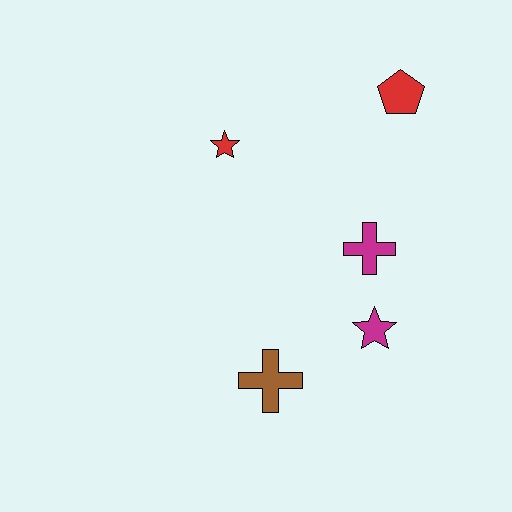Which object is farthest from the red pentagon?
The brown cross is farthest from the red pentagon.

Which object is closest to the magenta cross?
The magenta star is closest to the magenta cross.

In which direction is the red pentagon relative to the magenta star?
The red pentagon is above the magenta star.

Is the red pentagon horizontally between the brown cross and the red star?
No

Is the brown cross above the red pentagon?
No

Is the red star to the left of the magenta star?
Yes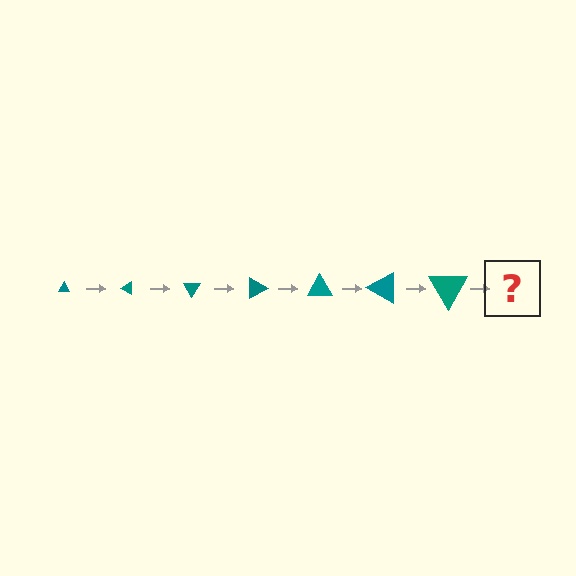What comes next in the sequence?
The next element should be a triangle, larger than the previous one and rotated 210 degrees from the start.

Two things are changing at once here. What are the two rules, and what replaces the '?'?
The two rules are that the triangle grows larger each step and it rotates 30 degrees each step. The '?' should be a triangle, larger than the previous one and rotated 210 degrees from the start.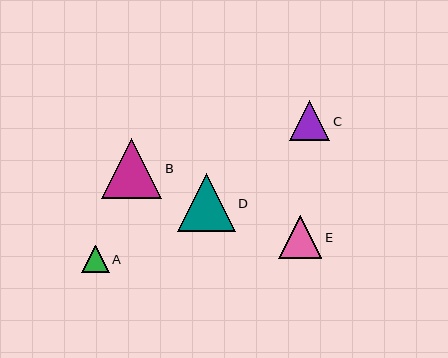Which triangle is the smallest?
Triangle A is the smallest with a size of approximately 27 pixels.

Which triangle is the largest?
Triangle B is the largest with a size of approximately 60 pixels.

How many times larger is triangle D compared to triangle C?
Triangle D is approximately 1.5 times the size of triangle C.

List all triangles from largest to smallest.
From largest to smallest: B, D, E, C, A.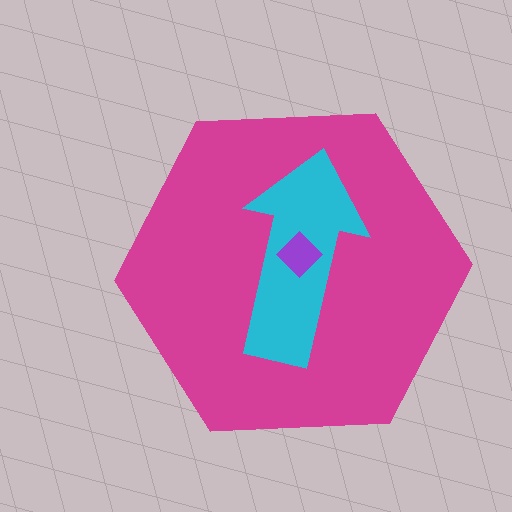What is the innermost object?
The purple diamond.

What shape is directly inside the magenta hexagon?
The cyan arrow.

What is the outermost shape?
The magenta hexagon.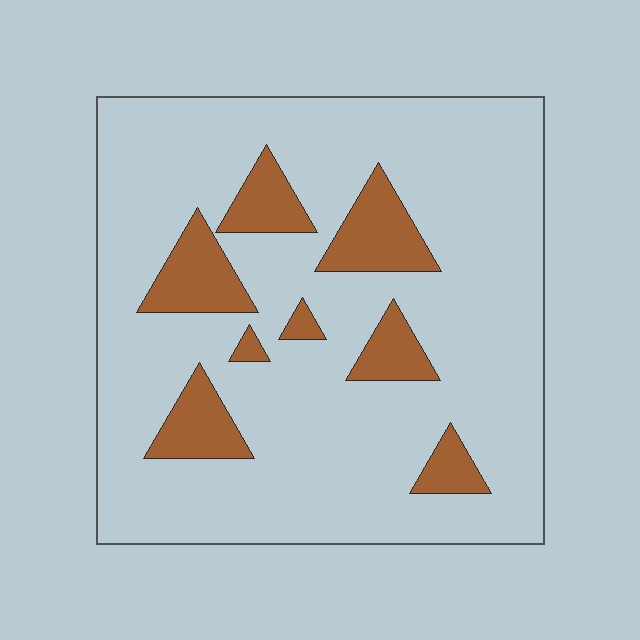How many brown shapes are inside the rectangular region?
8.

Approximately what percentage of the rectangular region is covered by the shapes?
Approximately 15%.